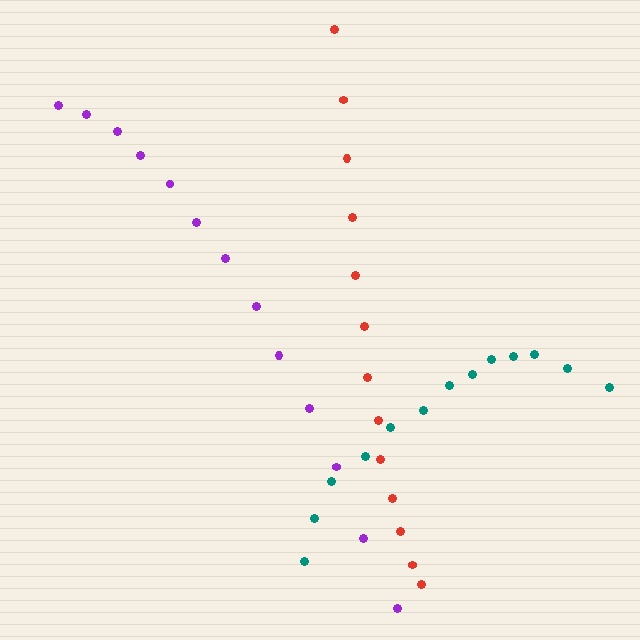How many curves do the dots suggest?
There are 3 distinct paths.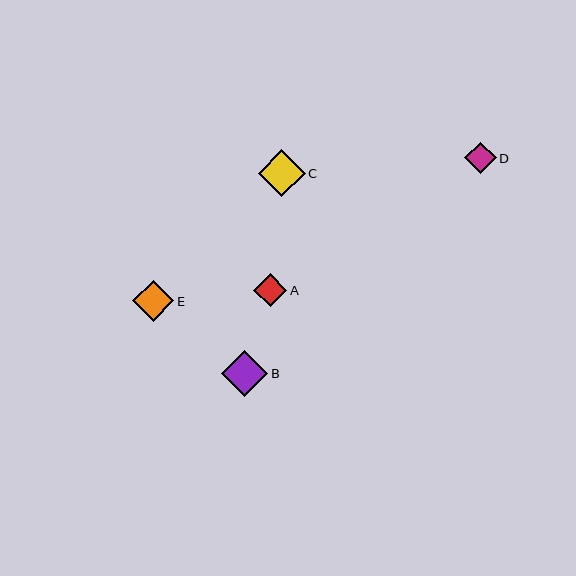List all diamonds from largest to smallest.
From largest to smallest: C, B, E, A, D.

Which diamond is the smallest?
Diamond D is the smallest with a size of approximately 31 pixels.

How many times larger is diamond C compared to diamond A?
Diamond C is approximately 1.4 times the size of diamond A.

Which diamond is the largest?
Diamond C is the largest with a size of approximately 47 pixels.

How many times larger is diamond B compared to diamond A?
Diamond B is approximately 1.4 times the size of diamond A.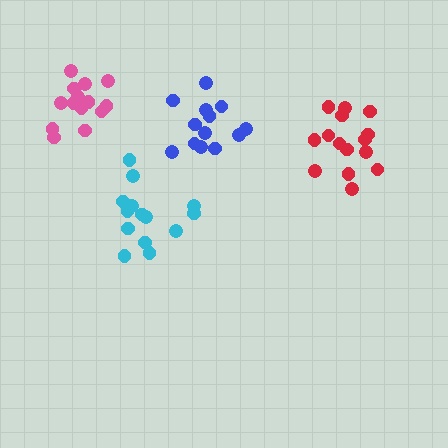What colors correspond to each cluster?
The clusters are colored: red, pink, cyan, blue.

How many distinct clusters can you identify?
There are 4 distinct clusters.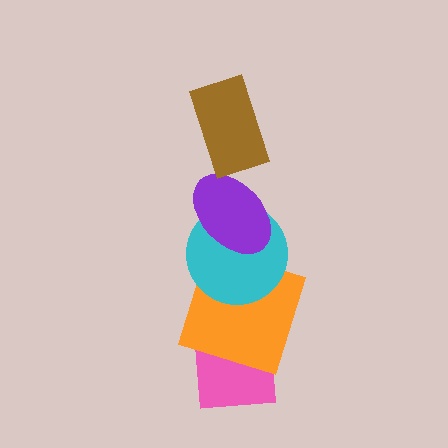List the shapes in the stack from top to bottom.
From top to bottom: the brown rectangle, the purple ellipse, the cyan circle, the orange square, the pink square.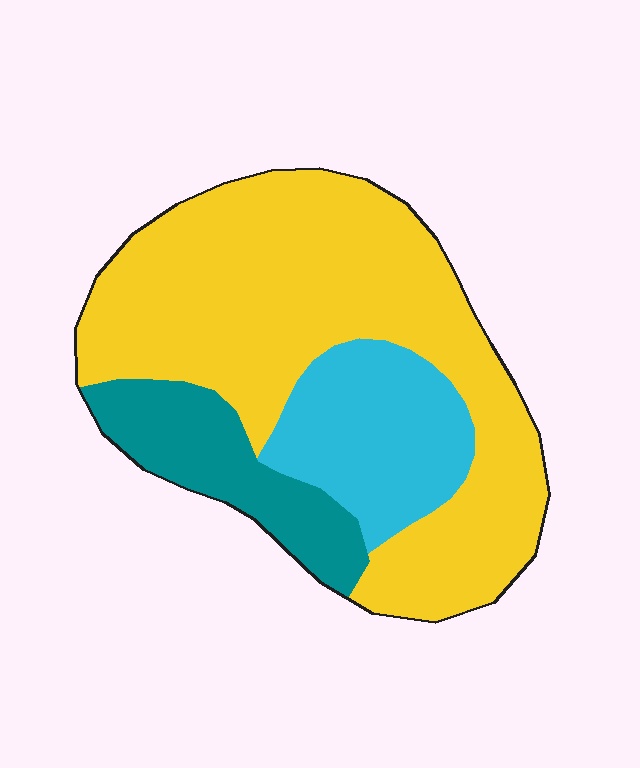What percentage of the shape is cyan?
Cyan takes up about one fifth (1/5) of the shape.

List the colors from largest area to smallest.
From largest to smallest: yellow, cyan, teal.